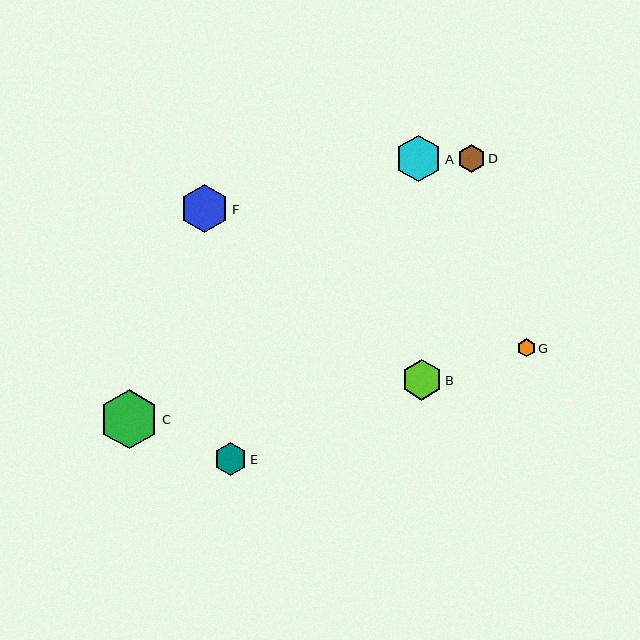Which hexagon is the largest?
Hexagon C is the largest with a size of approximately 59 pixels.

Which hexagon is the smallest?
Hexagon G is the smallest with a size of approximately 18 pixels.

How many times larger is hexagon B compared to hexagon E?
Hexagon B is approximately 1.2 times the size of hexagon E.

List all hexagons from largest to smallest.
From largest to smallest: C, F, A, B, E, D, G.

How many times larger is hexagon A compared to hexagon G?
Hexagon A is approximately 2.6 times the size of hexagon G.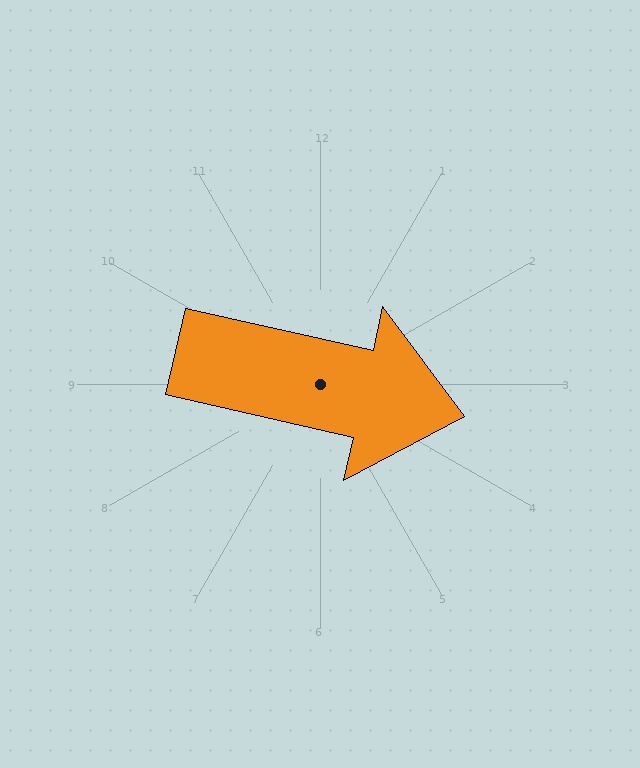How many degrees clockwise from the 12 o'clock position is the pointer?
Approximately 103 degrees.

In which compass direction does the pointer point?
East.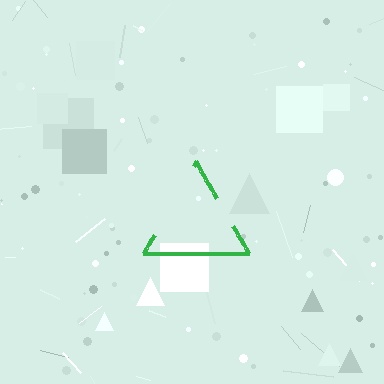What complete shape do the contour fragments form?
The contour fragments form a triangle.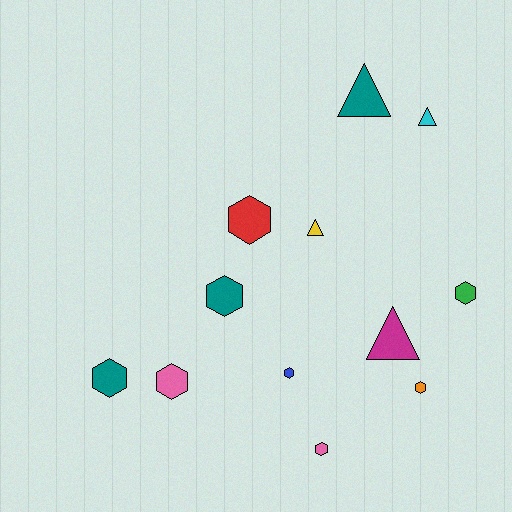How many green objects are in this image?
There is 1 green object.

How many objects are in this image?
There are 12 objects.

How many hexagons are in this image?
There are 8 hexagons.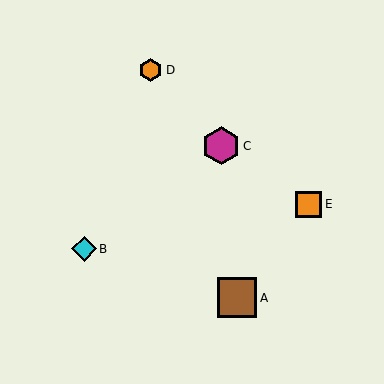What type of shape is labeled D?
Shape D is an orange hexagon.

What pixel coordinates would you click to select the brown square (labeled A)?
Click at (237, 298) to select the brown square A.